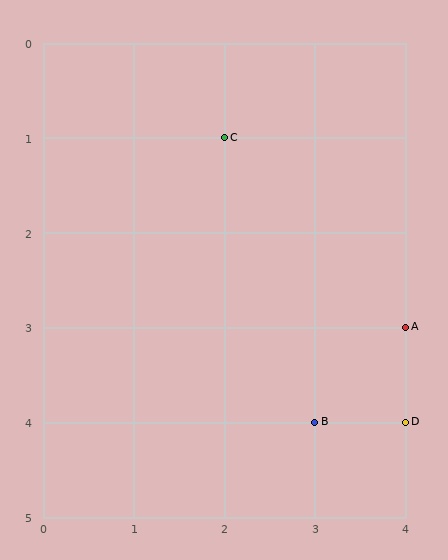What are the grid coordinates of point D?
Point D is at grid coordinates (4, 4).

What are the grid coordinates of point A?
Point A is at grid coordinates (4, 3).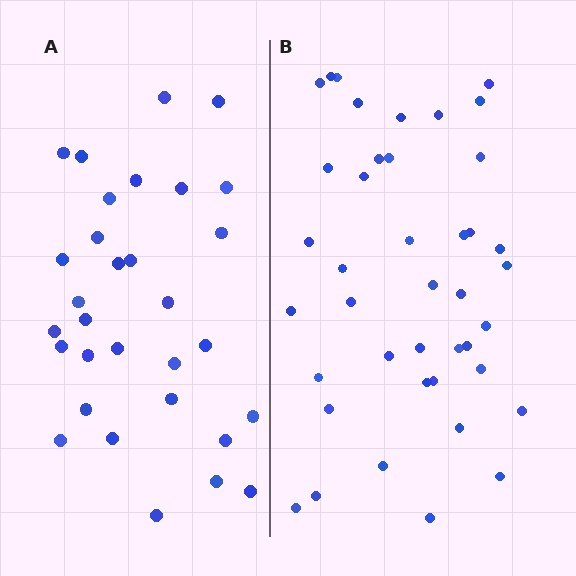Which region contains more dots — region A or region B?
Region B (the right region) has more dots.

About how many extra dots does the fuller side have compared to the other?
Region B has roughly 10 or so more dots than region A.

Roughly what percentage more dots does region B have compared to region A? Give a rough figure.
About 30% more.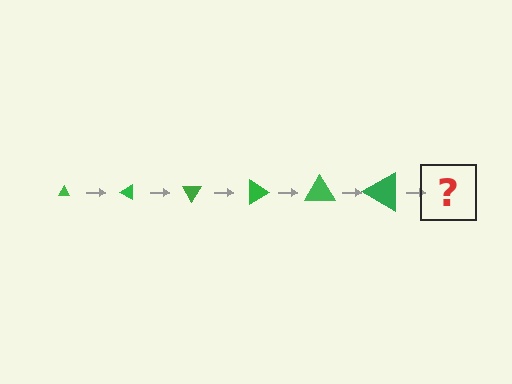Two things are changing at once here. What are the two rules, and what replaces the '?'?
The two rules are that the triangle grows larger each step and it rotates 30 degrees each step. The '?' should be a triangle, larger than the previous one and rotated 180 degrees from the start.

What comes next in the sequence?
The next element should be a triangle, larger than the previous one and rotated 180 degrees from the start.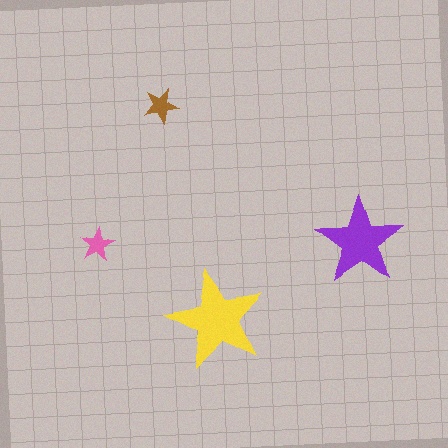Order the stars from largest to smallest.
the yellow one, the purple one, the brown one, the pink one.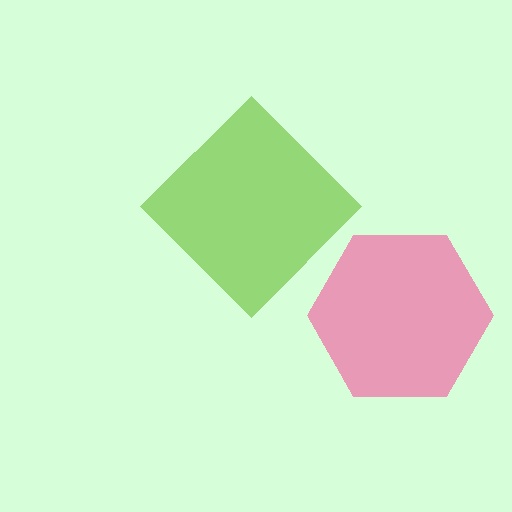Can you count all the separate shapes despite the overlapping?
Yes, there are 2 separate shapes.